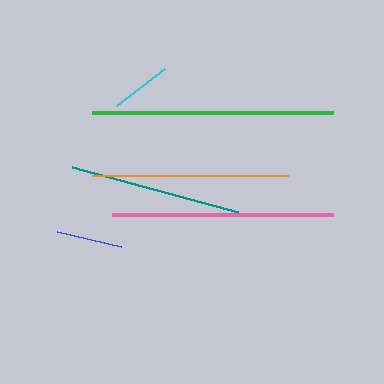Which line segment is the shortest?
The cyan line is the shortest at approximately 60 pixels.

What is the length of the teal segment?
The teal segment is approximately 172 pixels long.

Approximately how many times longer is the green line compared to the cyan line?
The green line is approximately 4.0 times the length of the cyan line.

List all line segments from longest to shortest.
From longest to shortest: green, pink, orange, teal, blue, cyan.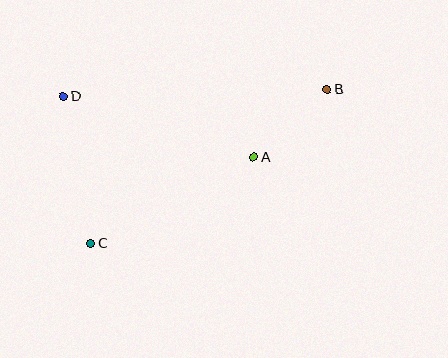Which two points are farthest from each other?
Points B and C are farthest from each other.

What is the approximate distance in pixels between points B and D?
The distance between B and D is approximately 264 pixels.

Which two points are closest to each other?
Points A and B are closest to each other.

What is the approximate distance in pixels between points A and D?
The distance between A and D is approximately 200 pixels.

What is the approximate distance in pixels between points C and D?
The distance between C and D is approximately 150 pixels.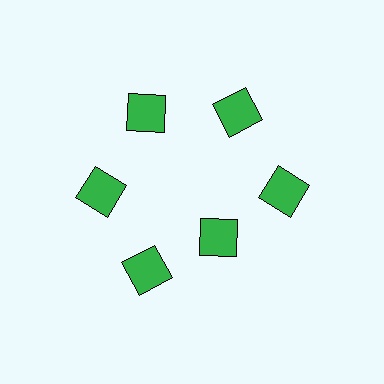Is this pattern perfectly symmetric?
No. The 6 green squares are arranged in a ring, but one element near the 5 o'clock position is pulled inward toward the center, breaking the 6-fold rotational symmetry.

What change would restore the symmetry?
The symmetry would be restored by moving it outward, back onto the ring so that all 6 squares sit at equal angles and equal distance from the center.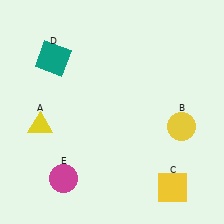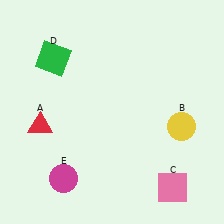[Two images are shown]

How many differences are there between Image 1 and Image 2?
There are 3 differences between the two images.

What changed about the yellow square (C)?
In Image 1, C is yellow. In Image 2, it changed to pink.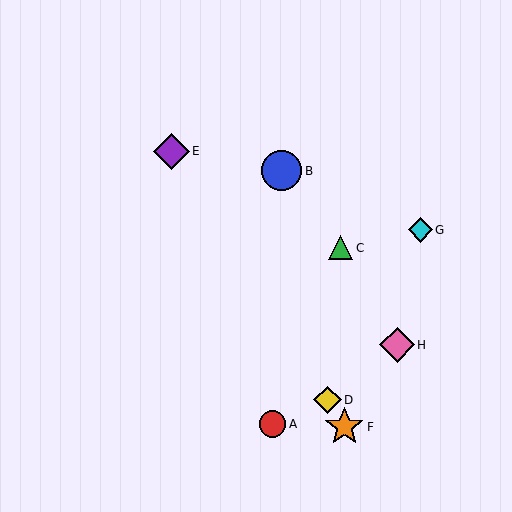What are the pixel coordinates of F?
Object F is at (344, 427).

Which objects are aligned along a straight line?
Objects D, E, F are aligned along a straight line.